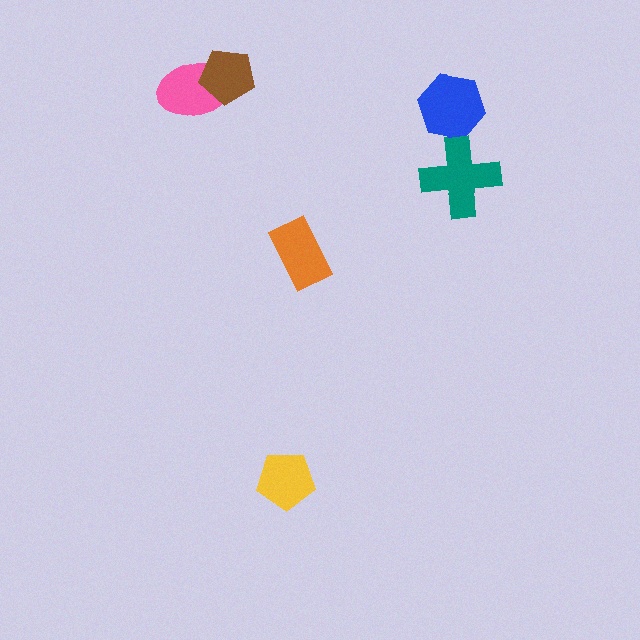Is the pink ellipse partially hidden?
Yes, it is partially covered by another shape.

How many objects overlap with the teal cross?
0 objects overlap with the teal cross.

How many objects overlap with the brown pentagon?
1 object overlaps with the brown pentagon.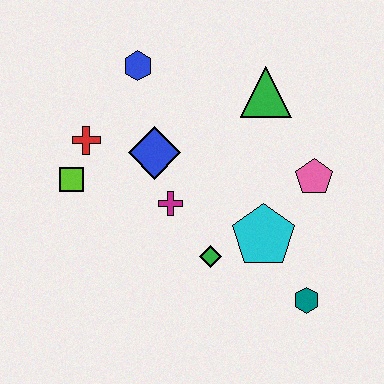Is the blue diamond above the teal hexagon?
Yes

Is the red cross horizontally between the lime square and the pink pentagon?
Yes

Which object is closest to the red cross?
The lime square is closest to the red cross.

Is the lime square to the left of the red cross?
Yes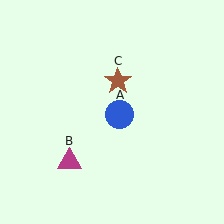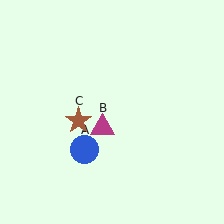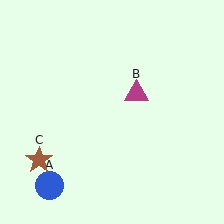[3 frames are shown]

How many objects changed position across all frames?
3 objects changed position: blue circle (object A), magenta triangle (object B), brown star (object C).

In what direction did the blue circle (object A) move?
The blue circle (object A) moved down and to the left.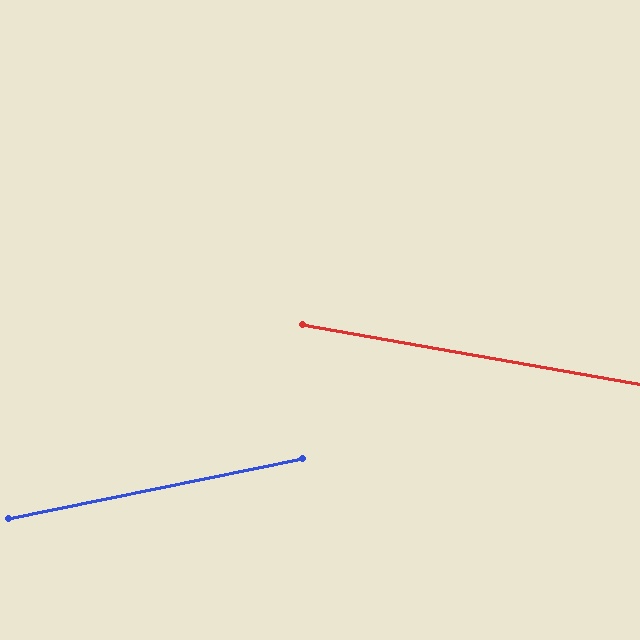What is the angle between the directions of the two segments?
Approximately 21 degrees.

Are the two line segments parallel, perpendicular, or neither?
Neither parallel nor perpendicular — they differ by about 21°.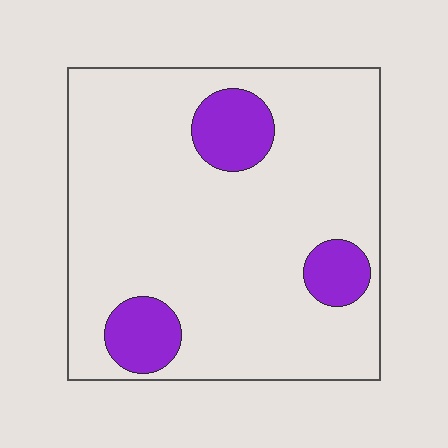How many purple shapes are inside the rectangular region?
3.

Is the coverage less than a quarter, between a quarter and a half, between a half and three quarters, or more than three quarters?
Less than a quarter.